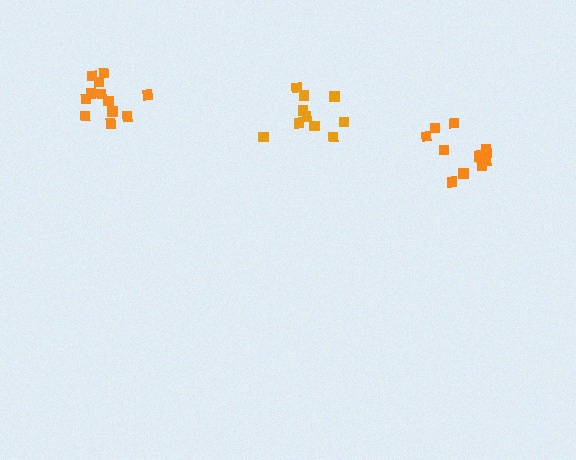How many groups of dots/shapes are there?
There are 3 groups.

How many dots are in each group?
Group 1: 12 dots, Group 2: 10 dots, Group 3: 12 dots (34 total).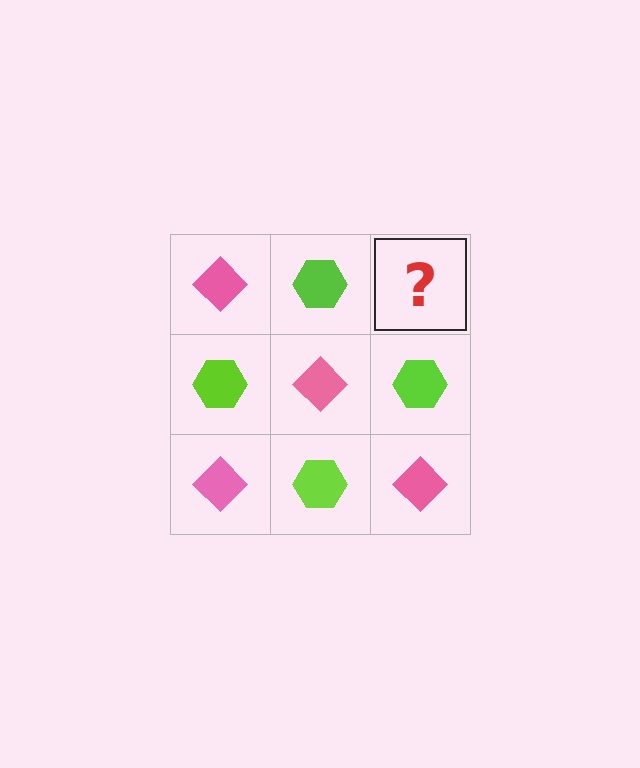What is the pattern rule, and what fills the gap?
The rule is that it alternates pink diamond and lime hexagon in a checkerboard pattern. The gap should be filled with a pink diamond.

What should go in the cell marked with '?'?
The missing cell should contain a pink diamond.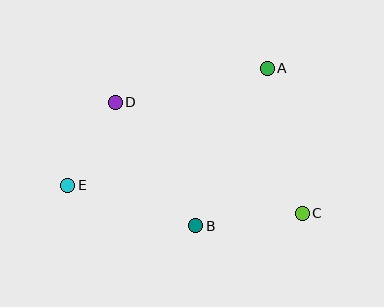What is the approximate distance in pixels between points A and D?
The distance between A and D is approximately 156 pixels.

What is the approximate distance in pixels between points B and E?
The distance between B and E is approximately 134 pixels.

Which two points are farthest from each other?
Points C and E are farthest from each other.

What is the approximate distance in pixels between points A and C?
The distance between A and C is approximately 149 pixels.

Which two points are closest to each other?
Points D and E are closest to each other.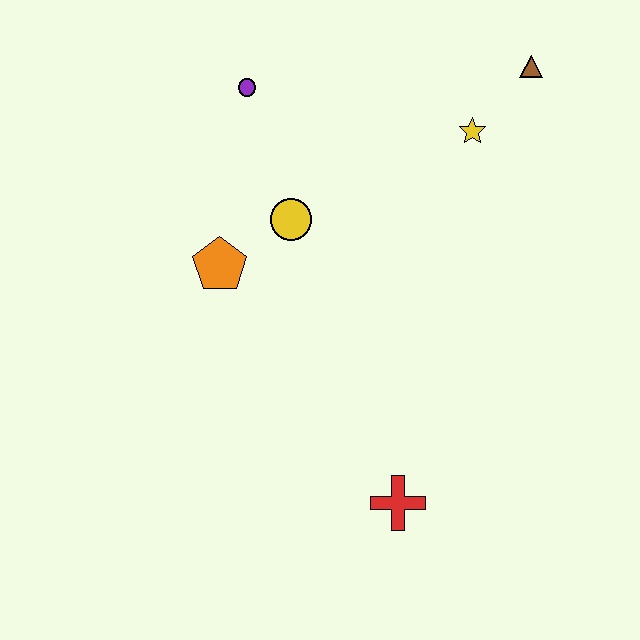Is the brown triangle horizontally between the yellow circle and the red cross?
No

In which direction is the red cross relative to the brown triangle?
The red cross is below the brown triangle.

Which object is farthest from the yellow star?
The red cross is farthest from the yellow star.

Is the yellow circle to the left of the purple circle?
No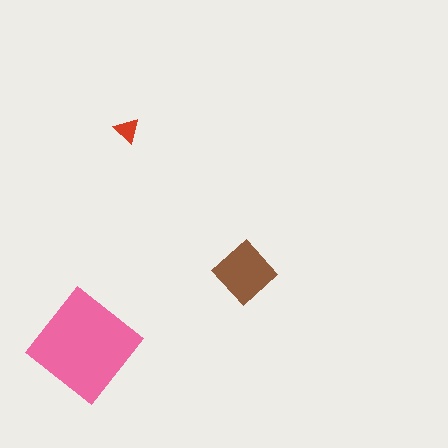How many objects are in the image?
There are 3 objects in the image.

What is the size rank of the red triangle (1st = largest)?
3rd.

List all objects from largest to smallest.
The pink diamond, the brown diamond, the red triangle.